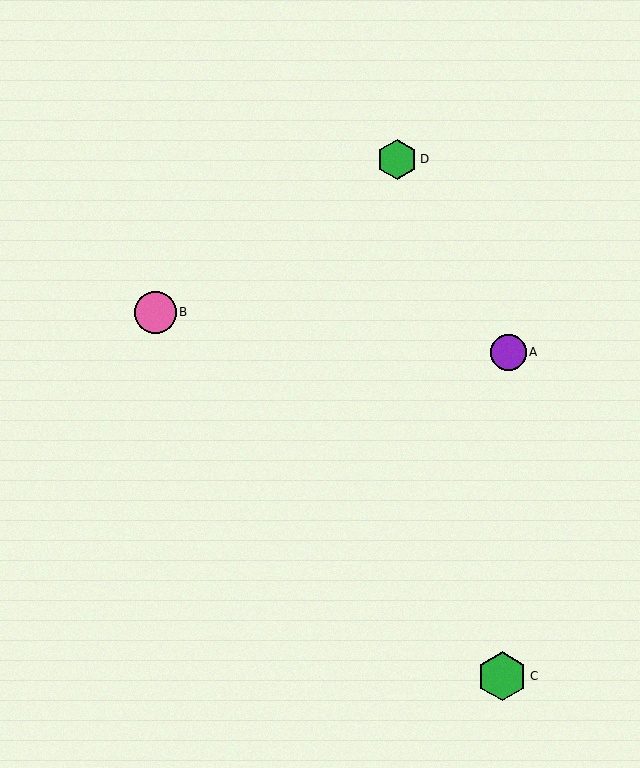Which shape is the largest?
The green hexagon (labeled C) is the largest.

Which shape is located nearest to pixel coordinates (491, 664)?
The green hexagon (labeled C) at (502, 676) is nearest to that location.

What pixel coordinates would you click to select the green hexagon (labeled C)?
Click at (502, 676) to select the green hexagon C.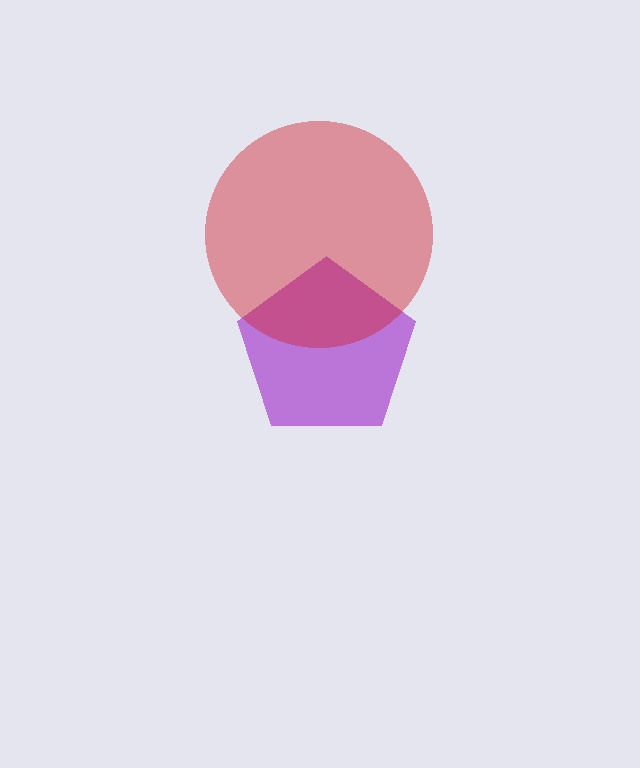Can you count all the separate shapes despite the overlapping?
Yes, there are 2 separate shapes.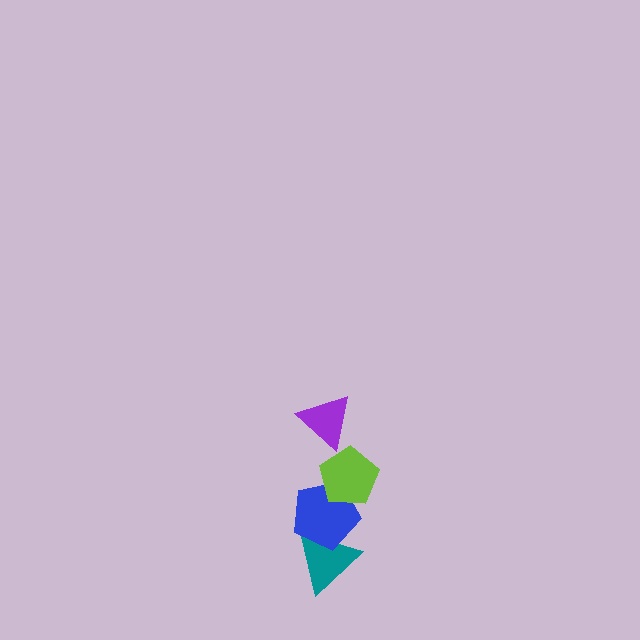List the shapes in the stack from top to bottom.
From top to bottom: the purple triangle, the lime pentagon, the blue pentagon, the teal triangle.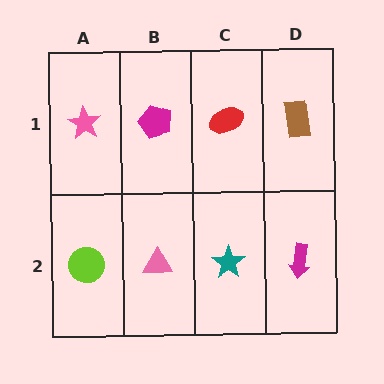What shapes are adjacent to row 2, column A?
A pink star (row 1, column A), a pink triangle (row 2, column B).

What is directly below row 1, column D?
A magenta arrow.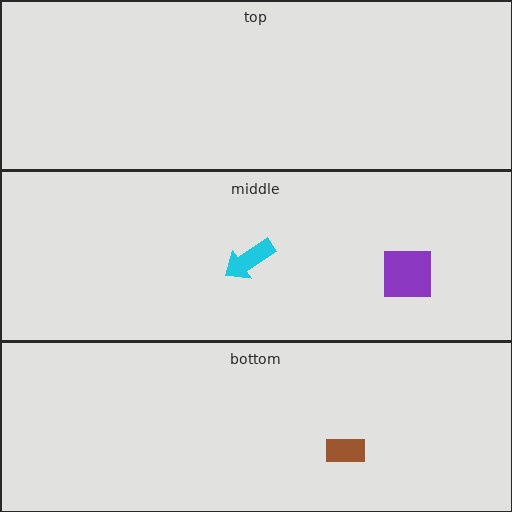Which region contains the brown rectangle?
The bottom region.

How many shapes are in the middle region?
2.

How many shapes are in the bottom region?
1.